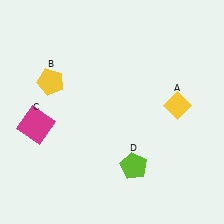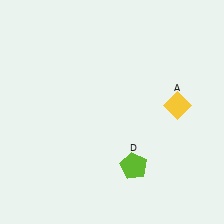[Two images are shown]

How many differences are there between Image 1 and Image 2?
There are 2 differences between the two images.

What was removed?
The magenta square (C), the yellow pentagon (B) were removed in Image 2.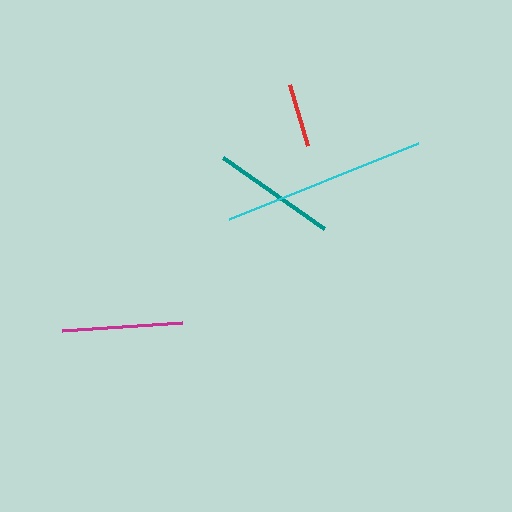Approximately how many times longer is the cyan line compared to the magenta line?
The cyan line is approximately 1.7 times the length of the magenta line.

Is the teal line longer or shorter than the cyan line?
The cyan line is longer than the teal line.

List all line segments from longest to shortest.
From longest to shortest: cyan, teal, magenta, red.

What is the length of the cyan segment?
The cyan segment is approximately 204 pixels long.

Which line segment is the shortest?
The red line is the shortest at approximately 64 pixels.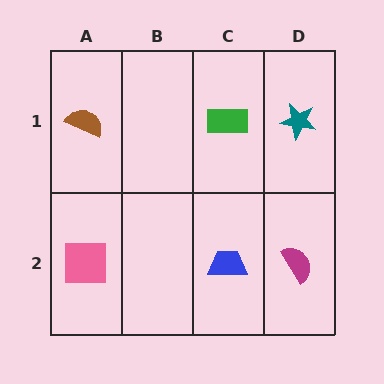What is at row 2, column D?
A magenta semicircle.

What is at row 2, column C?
A blue trapezoid.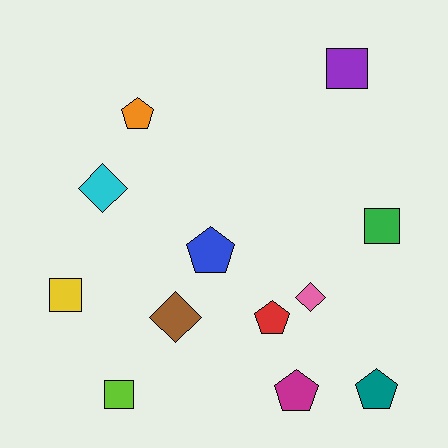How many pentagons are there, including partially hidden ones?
There are 5 pentagons.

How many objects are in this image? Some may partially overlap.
There are 12 objects.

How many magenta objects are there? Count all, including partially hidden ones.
There is 1 magenta object.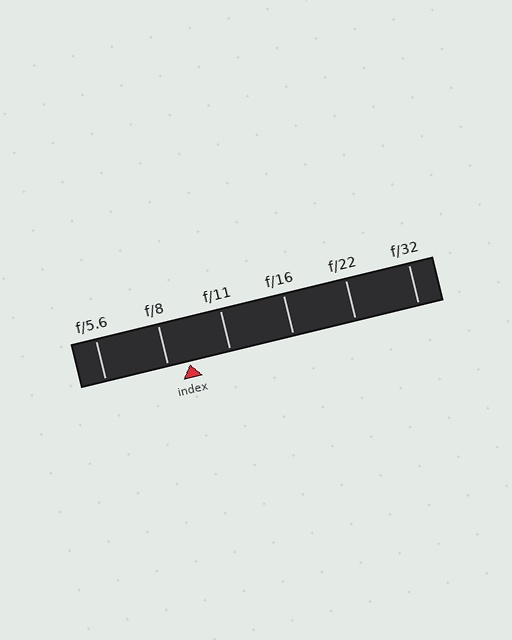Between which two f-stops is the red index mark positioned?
The index mark is between f/8 and f/11.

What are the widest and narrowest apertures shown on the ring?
The widest aperture shown is f/5.6 and the narrowest is f/32.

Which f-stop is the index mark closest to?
The index mark is closest to f/8.